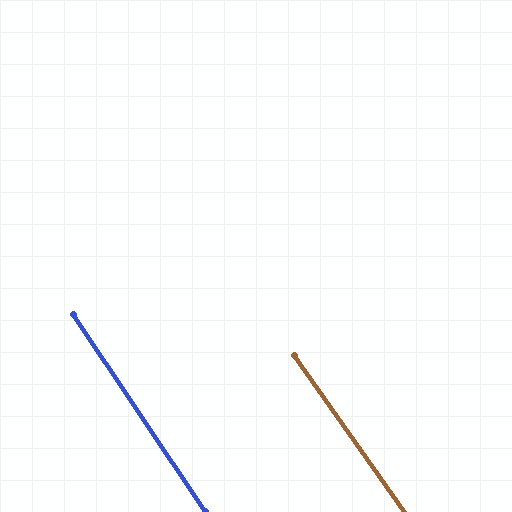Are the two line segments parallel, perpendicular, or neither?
Parallel — their directions differ by only 1.5°.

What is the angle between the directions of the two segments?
Approximately 1 degree.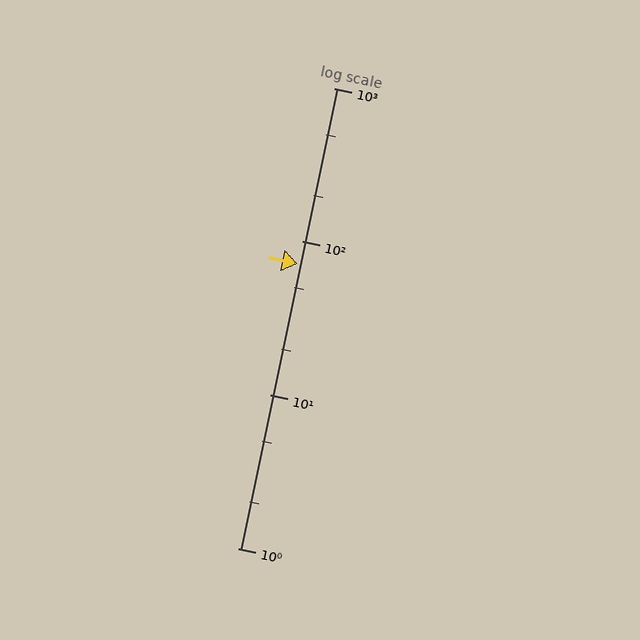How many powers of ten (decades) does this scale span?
The scale spans 3 decades, from 1 to 1000.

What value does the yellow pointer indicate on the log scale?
The pointer indicates approximately 72.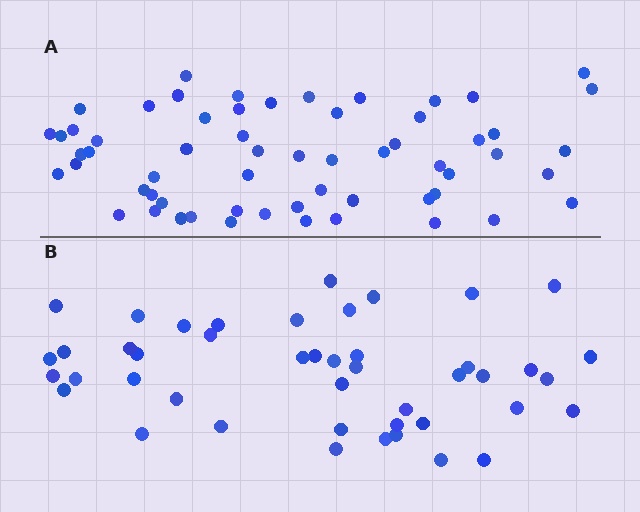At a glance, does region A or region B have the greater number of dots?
Region A (the top region) has more dots.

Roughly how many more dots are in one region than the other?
Region A has approximately 15 more dots than region B.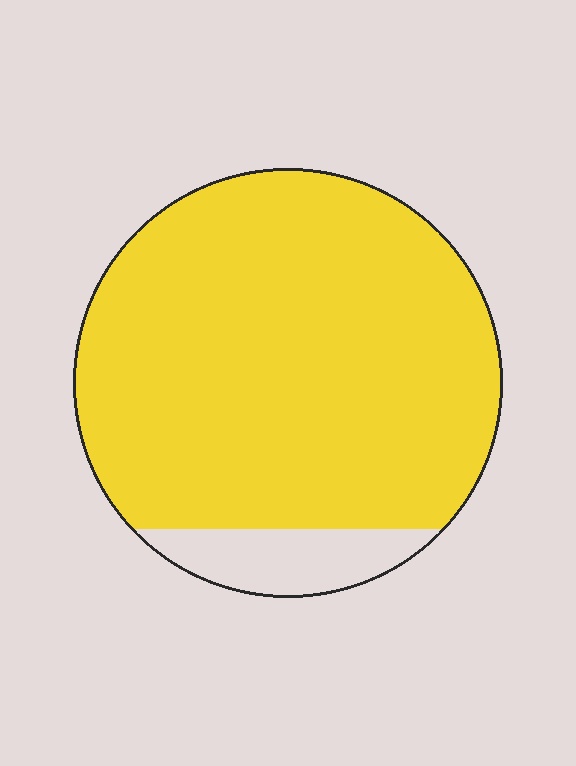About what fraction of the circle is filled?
About nine tenths (9/10).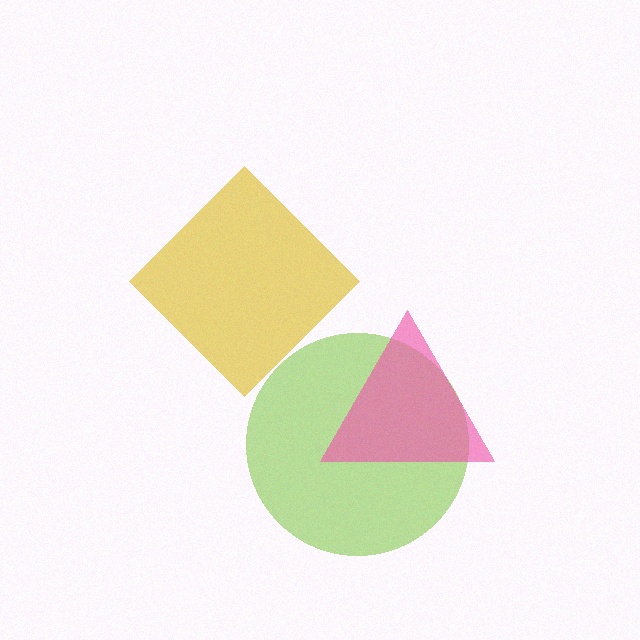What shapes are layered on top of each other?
The layered shapes are: a yellow diamond, a lime circle, a pink triangle.